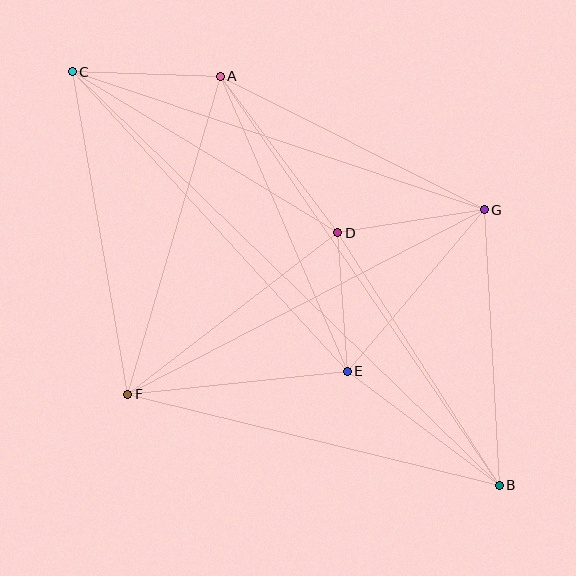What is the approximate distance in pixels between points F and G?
The distance between F and G is approximately 401 pixels.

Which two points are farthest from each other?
Points B and C are farthest from each other.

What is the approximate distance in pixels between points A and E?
The distance between A and E is approximately 321 pixels.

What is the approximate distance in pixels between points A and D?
The distance between A and D is approximately 196 pixels.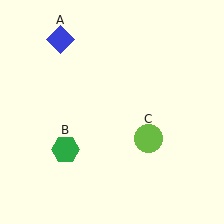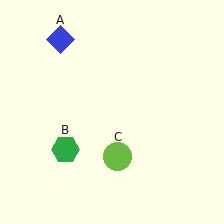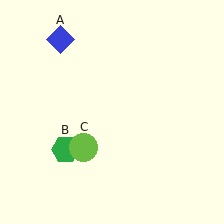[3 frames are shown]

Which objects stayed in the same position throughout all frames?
Blue diamond (object A) and green hexagon (object B) remained stationary.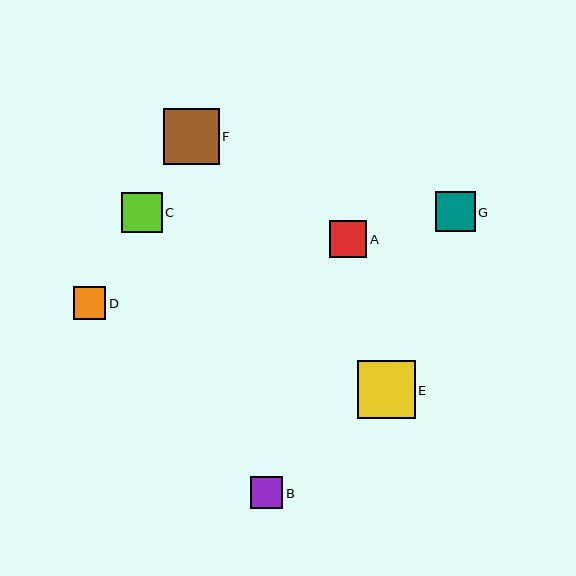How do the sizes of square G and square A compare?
Square G and square A are approximately the same size.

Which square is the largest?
Square E is the largest with a size of approximately 58 pixels.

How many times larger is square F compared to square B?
Square F is approximately 1.7 times the size of square B.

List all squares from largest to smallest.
From largest to smallest: E, F, C, G, A, D, B.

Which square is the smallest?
Square B is the smallest with a size of approximately 32 pixels.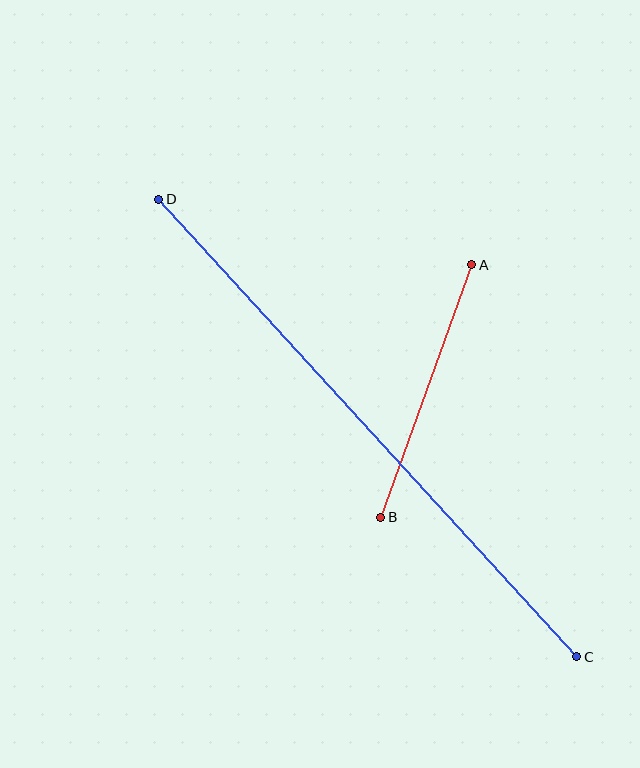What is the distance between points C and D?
The distance is approximately 619 pixels.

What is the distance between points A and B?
The distance is approximately 268 pixels.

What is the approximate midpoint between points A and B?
The midpoint is at approximately (426, 391) pixels.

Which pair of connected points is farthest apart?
Points C and D are farthest apart.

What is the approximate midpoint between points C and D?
The midpoint is at approximately (368, 428) pixels.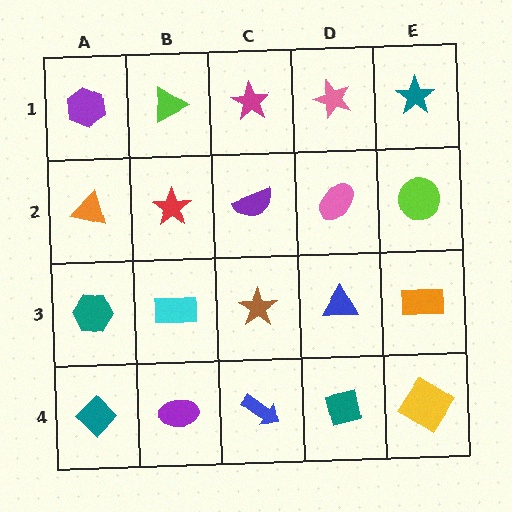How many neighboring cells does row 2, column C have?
4.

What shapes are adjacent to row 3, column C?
A purple semicircle (row 2, column C), a blue arrow (row 4, column C), a cyan rectangle (row 3, column B), a blue triangle (row 3, column D).